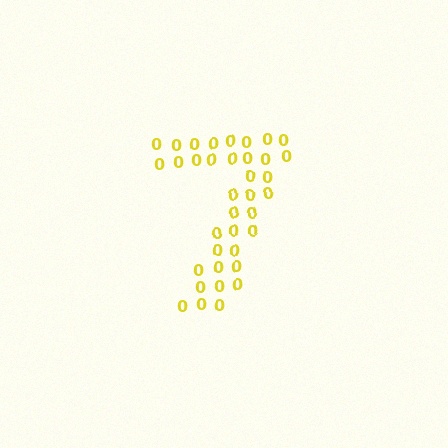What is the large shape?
The large shape is the digit 7.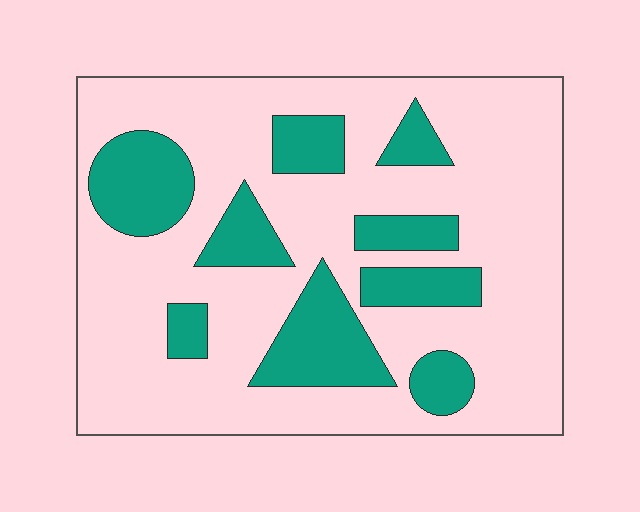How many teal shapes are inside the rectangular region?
9.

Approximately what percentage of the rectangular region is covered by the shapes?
Approximately 25%.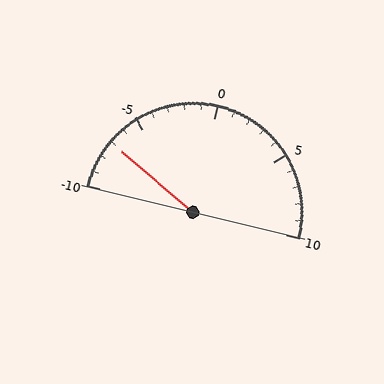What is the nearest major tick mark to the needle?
The nearest major tick mark is -5.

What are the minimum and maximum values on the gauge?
The gauge ranges from -10 to 10.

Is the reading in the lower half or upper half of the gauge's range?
The reading is in the lower half of the range (-10 to 10).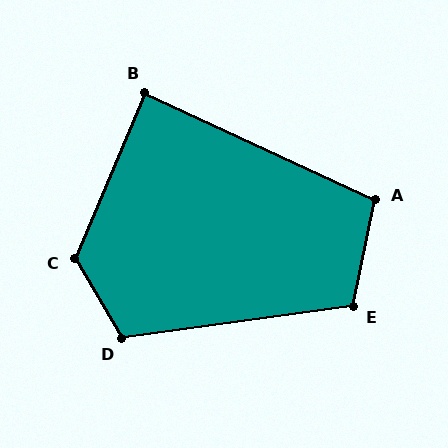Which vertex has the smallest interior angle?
B, at approximately 88 degrees.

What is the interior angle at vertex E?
Approximately 110 degrees (obtuse).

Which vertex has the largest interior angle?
C, at approximately 127 degrees.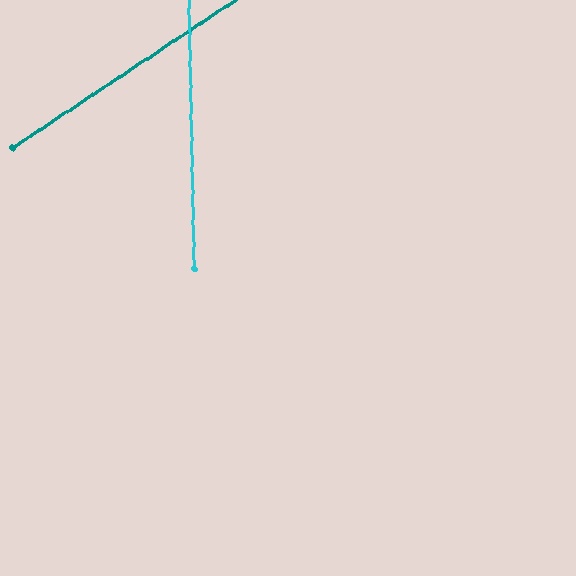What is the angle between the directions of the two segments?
Approximately 57 degrees.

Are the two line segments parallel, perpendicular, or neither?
Neither parallel nor perpendicular — they differ by about 57°.